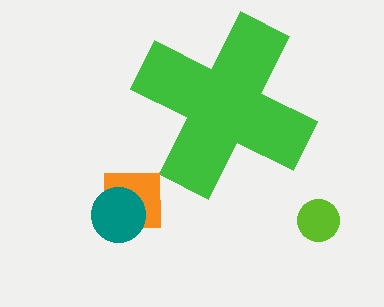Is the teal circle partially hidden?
No, the teal circle is fully visible.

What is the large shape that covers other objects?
A green cross.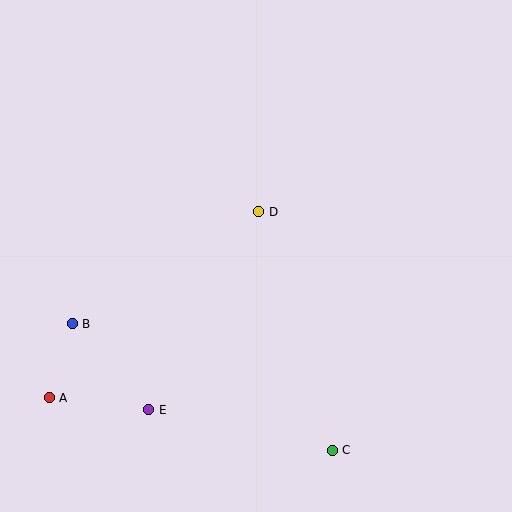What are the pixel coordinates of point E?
Point E is at (149, 410).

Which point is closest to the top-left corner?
Point B is closest to the top-left corner.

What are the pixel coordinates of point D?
Point D is at (259, 212).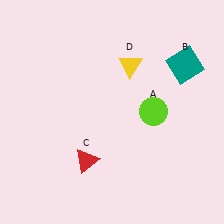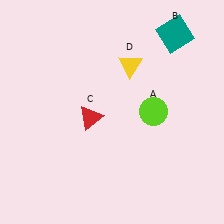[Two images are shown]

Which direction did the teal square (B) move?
The teal square (B) moved up.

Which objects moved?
The objects that moved are: the teal square (B), the red triangle (C).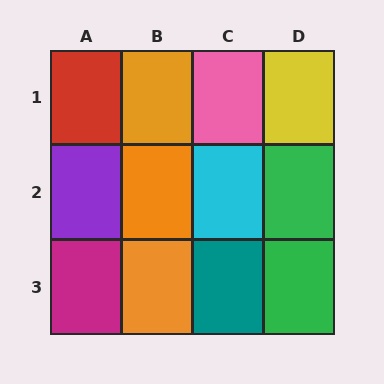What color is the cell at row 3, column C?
Teal.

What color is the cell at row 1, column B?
Orange.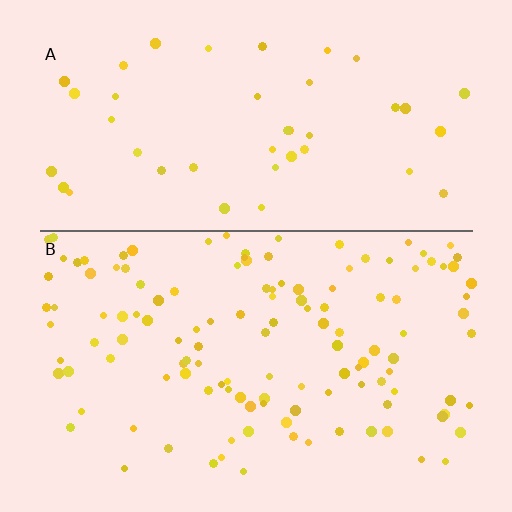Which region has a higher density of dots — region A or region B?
B (the bottom).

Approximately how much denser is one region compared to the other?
Approximately 2.9× — region B over region A.